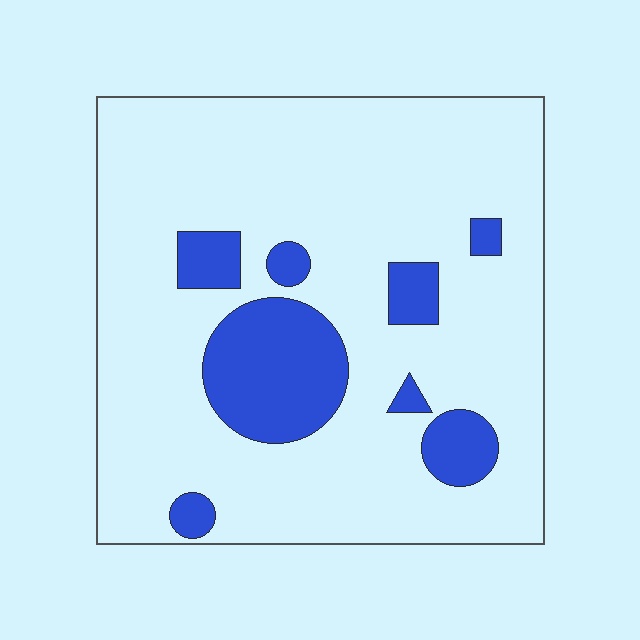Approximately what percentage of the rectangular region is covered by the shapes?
Approximately 15%.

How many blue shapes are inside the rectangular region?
8.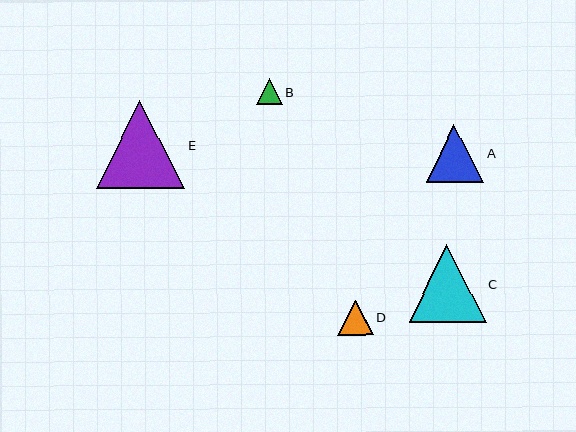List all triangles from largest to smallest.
From largest to smallest: E, C, A, D, B.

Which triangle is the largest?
Triangle E is the largest with a size of approximately 88 pixels.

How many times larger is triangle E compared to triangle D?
Triangle E is approximately 2.5 times the size of triangle D.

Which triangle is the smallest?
Triangle B is the smallest with a size of approximately 26 pixels.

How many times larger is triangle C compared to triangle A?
Triangle C is approximately 1.3 times the size of triangle A.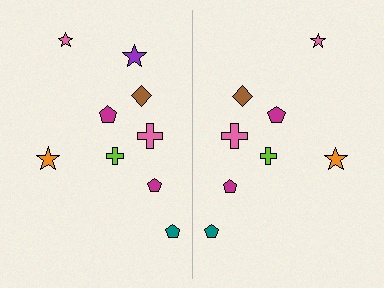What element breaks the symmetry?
A purple star is missing from the right side.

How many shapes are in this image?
There are 17 shapes in this image.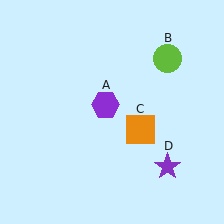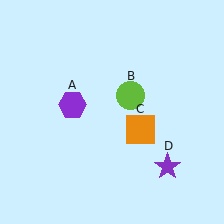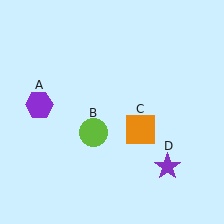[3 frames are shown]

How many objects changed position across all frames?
2 objects changed position: purple hexagon (object A), lime circle (object B).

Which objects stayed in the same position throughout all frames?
Orange square (object C) and purple star (object D) remained stationary.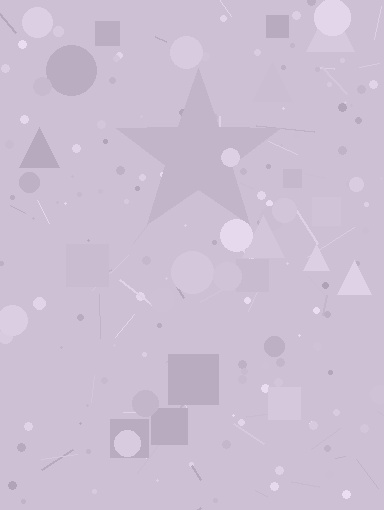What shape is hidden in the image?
A star is hidden in the image.